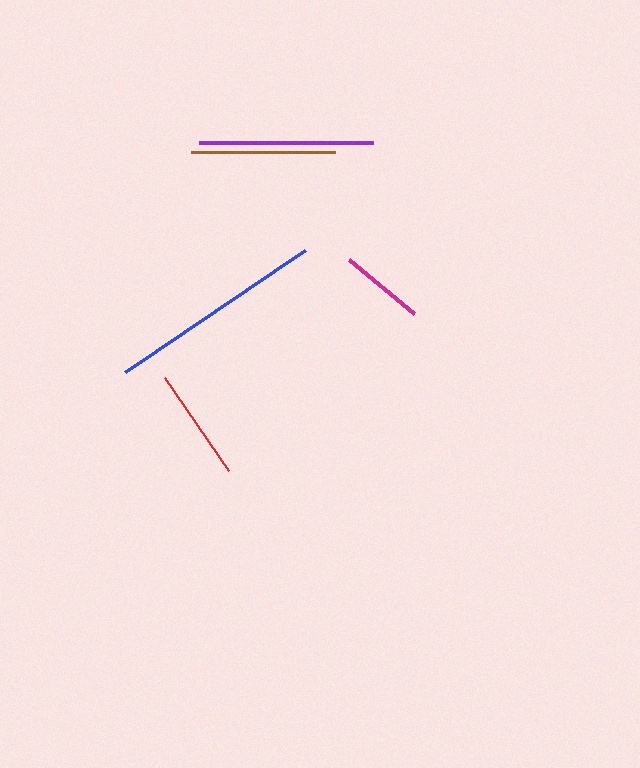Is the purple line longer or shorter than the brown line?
The purple line is longer than the brown line.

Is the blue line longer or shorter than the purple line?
The blue line is longer than the purple line.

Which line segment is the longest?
The blue line is the longest at approximately 217 pixels.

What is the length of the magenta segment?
The magenta segment is approximately 85 pixels long.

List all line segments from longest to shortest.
From longest to shortest: blue, purple, brown, red, magenta.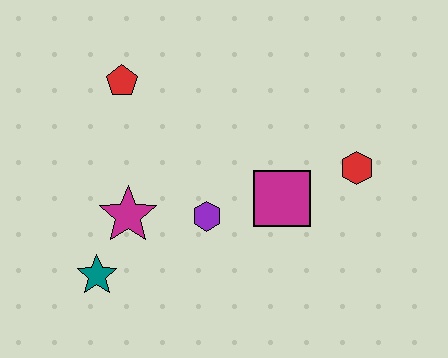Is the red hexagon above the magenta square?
Yes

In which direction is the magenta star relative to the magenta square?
The magenta star is to the left of the magenta square.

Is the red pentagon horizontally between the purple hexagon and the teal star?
Yes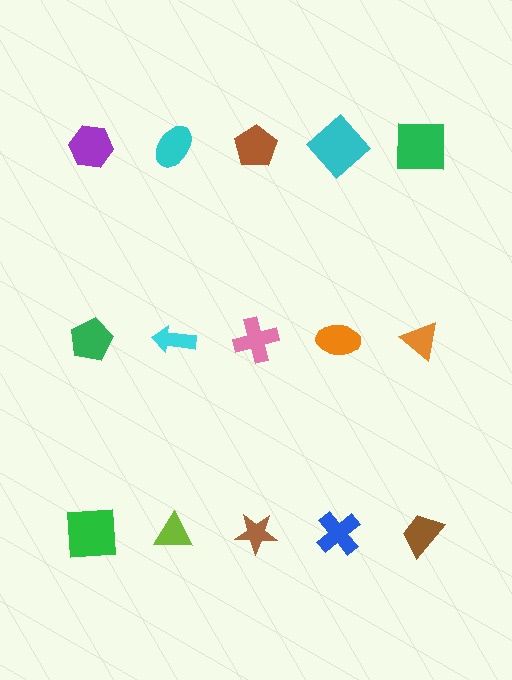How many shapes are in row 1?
5 shapes.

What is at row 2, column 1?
A green pentagon.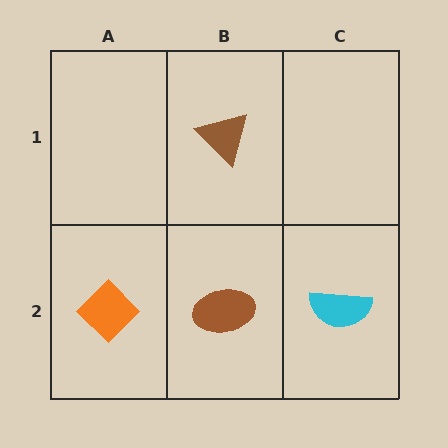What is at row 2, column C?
A cyan semicircle.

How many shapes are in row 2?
3 shapes.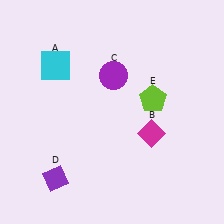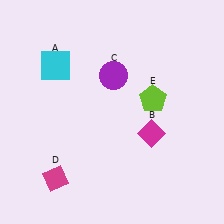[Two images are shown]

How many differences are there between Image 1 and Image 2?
There is 1 difference between the two images.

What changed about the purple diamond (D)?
In Image 1, D is purple. In Image 2, it changed to magenta.